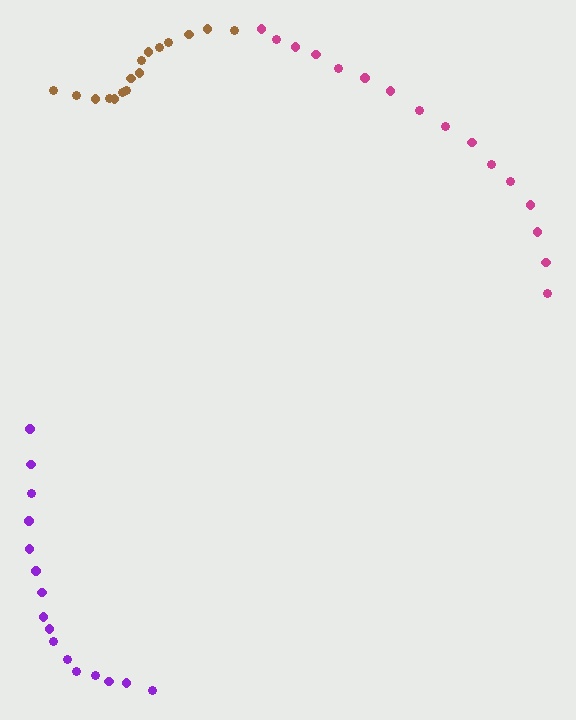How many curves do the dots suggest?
There are 3 distinct paths.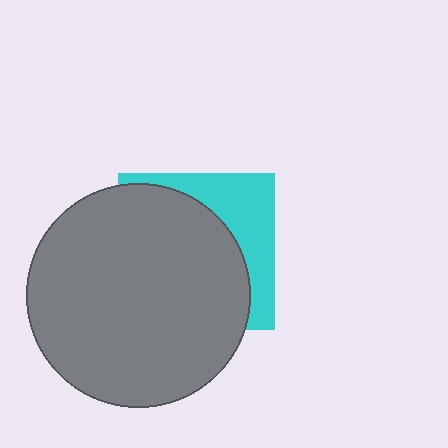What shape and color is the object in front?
The object in front is a gray circle.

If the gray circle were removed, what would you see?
You would see the complete cyan square.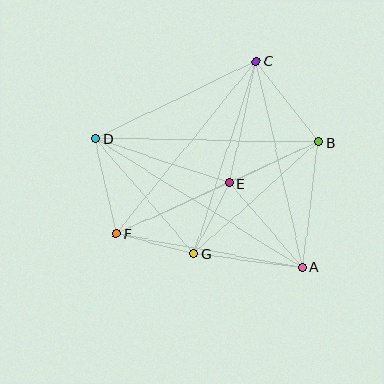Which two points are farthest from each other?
Points A and D are farthest from each other.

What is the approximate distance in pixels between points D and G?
The distance between D and G is approximately 151 pixels.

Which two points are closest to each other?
Points E and G are closest to each other.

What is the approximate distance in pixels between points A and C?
The distance between A and C is approximately 212 pixels.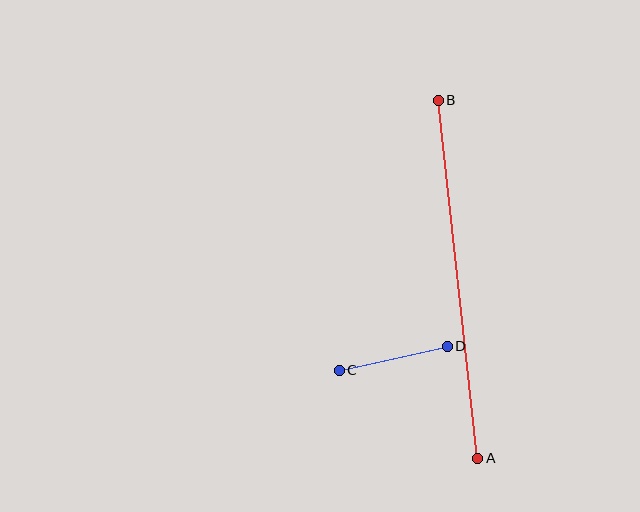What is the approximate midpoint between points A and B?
The midpoint is at approximately (458, 279) pixels.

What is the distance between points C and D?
The distance is approximately 111 pixels.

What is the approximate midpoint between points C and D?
The midpoint is at approximately (393, 358) pixels.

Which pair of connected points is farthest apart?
Points A and B are farthest apart.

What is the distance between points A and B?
The distance is approximately 360 pixels.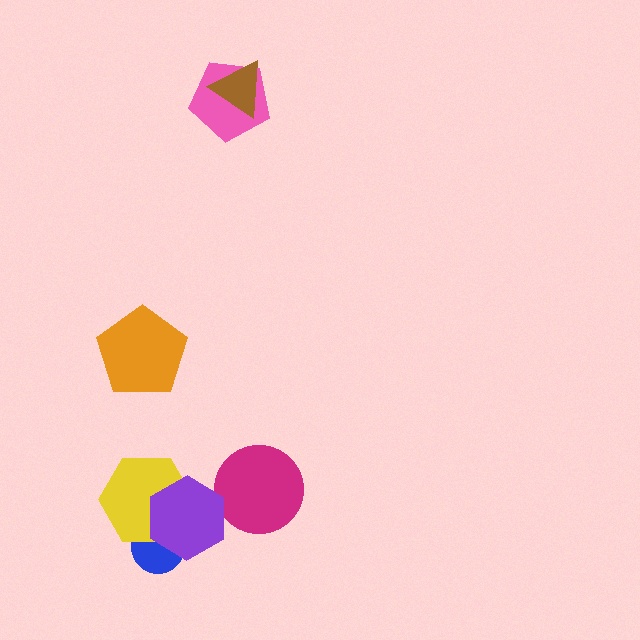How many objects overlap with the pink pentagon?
1 object overlaps with the pink pentagon.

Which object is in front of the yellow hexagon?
The purple hexagon is in front of the yellow hexagon.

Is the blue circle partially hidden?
Yes, it is partially covered by another shape.